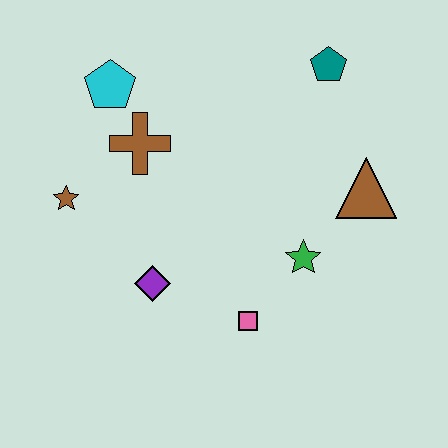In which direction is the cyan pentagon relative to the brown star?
The cyan pentagon is above the brown star.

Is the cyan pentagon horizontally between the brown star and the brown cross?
Yes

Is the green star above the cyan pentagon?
No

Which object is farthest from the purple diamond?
The teal pentagon is farthest from the purple diamond.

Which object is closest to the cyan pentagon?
The brown cross is closest to the cyan pentagon.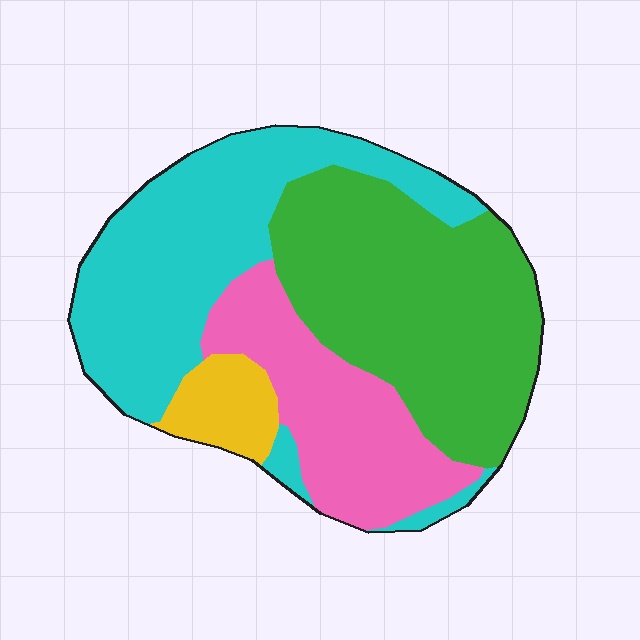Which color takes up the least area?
Yellow, at roughly 5%.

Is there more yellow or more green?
Green.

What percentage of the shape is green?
Green covers 38% of the shape.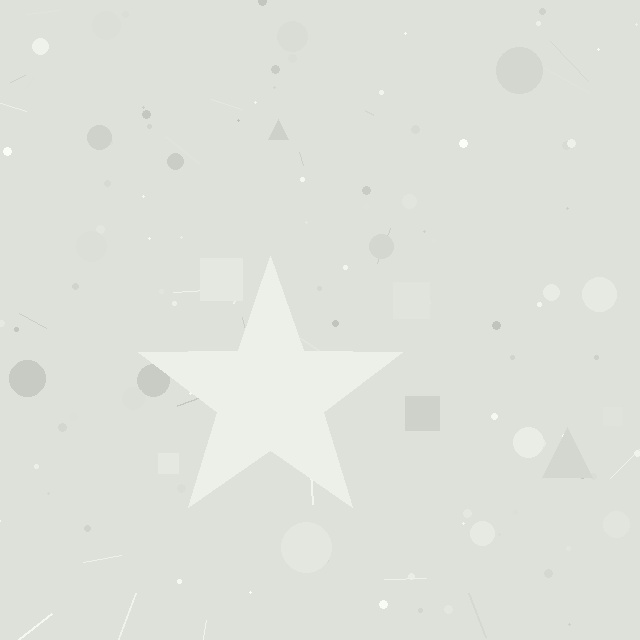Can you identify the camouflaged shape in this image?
The camouflaged shape is a star.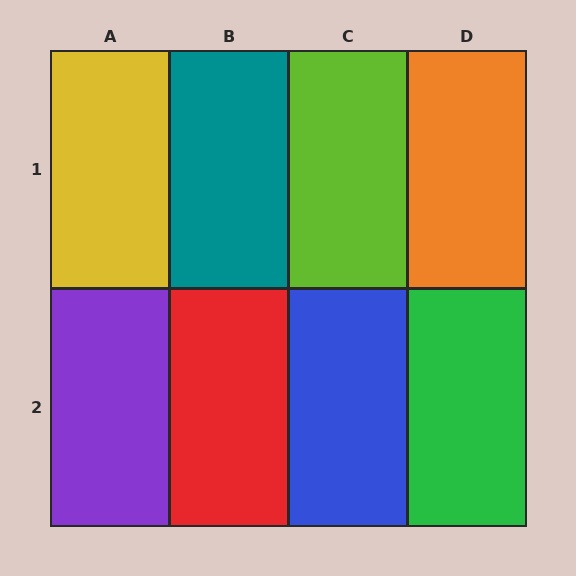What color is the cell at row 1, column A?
Yellow.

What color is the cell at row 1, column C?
Lime.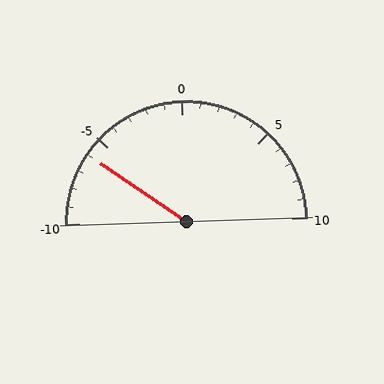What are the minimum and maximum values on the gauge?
The gauge ranges from -10 to 10.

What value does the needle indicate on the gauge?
The needle indicates approximately -6.